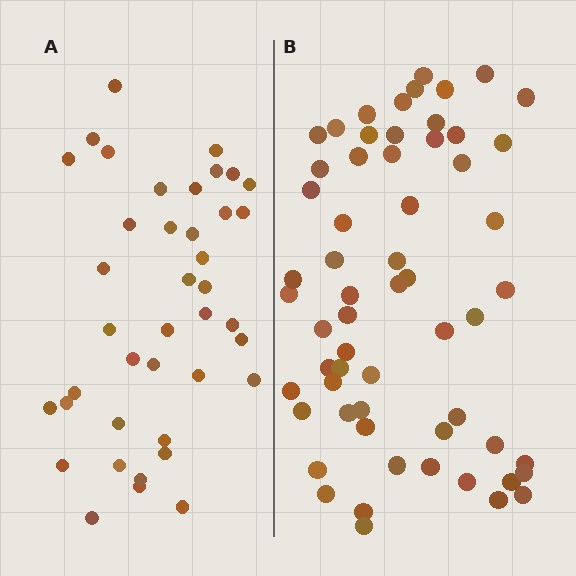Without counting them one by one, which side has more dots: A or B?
Region B (the right region) has more dots.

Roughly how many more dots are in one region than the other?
Region B has approximately 20 more dots than region A.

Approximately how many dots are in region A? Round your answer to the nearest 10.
About 40 dots.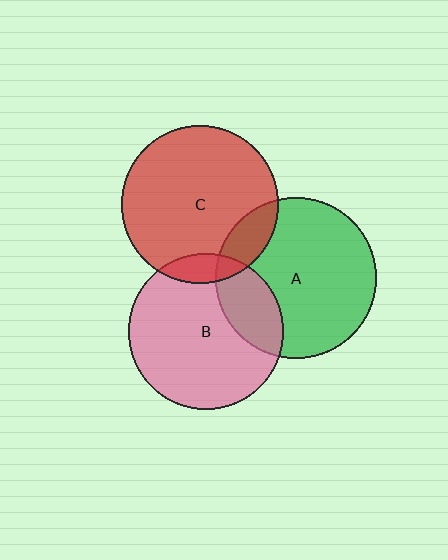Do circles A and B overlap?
Yes.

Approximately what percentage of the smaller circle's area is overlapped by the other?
Approximately 25%.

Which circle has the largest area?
Circle A (green).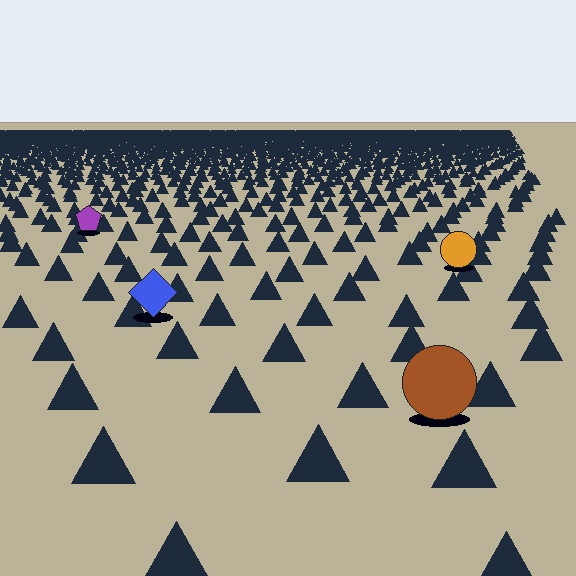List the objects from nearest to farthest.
From nearest to farthest: the brown circle, the blue diamond, the orange circle, the purple pentagon.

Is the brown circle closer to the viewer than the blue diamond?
Yes. The brown circle is closer — you can tell from the texture gradient: the ground texture is coarser near it.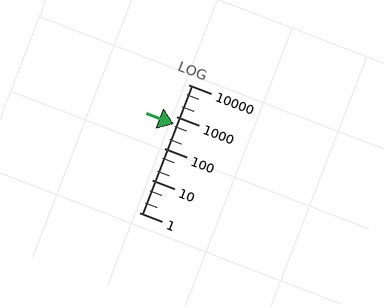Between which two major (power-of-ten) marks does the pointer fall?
The pointer is between 100 and 1000.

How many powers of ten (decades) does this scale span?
The scale spans 4 decades, from 1 to 10000.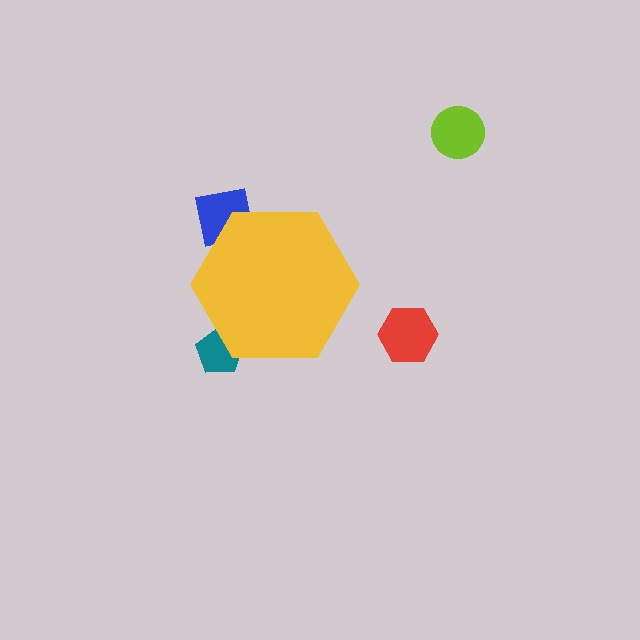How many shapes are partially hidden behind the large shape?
2 shapes are partially hidden.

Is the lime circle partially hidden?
No, the lime circle is fully visible.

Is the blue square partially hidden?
Yes, the blue square is partially hidden behind the yellow hexagon.